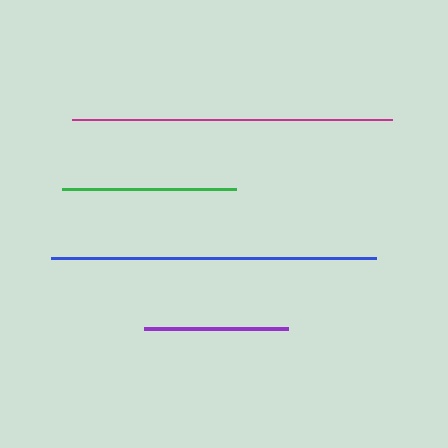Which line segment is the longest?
The blue line is the longest at approximately 325 pixels.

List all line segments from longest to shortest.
From longest to shortest: blue, magenta, green, purple.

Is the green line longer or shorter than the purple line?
The green line is longer than the purple line.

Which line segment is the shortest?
The purple line is the shortest at approximately 145 pixels.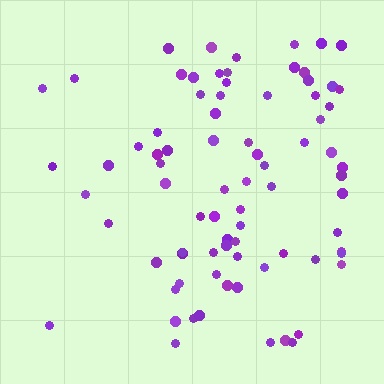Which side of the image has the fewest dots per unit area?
The left.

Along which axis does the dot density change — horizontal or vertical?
Horizontal.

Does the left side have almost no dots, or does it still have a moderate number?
Still a moderate number, just noticeably fewer than the right.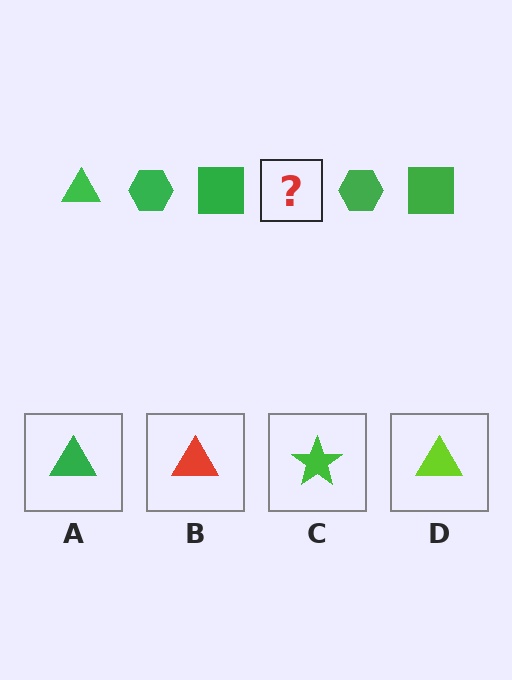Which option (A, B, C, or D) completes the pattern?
A.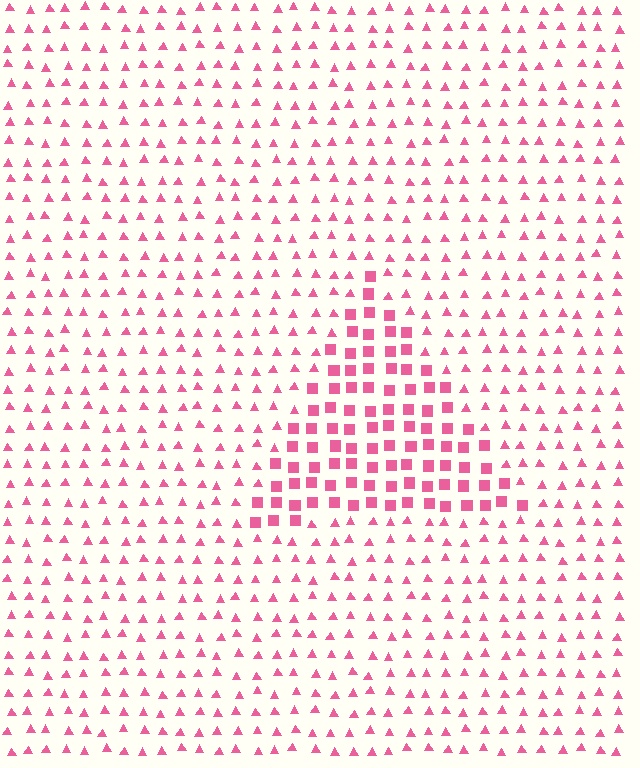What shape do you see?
I see a triangle.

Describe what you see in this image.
The image is filled with small pink elements arranged in a uniform grid. A triangle-shaped region contains squares, while the surrounding area contains triangles. The boundary is defined purely by the change in element shape.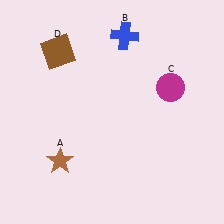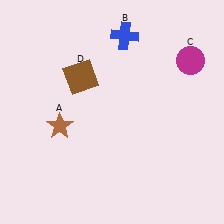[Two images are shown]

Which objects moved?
The objects that moved are: the brown star (A), the magenta circle (C), the brown square (D).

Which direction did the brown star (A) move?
The brown star (A) moved up.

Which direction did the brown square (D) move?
The brown square (D) moved down.